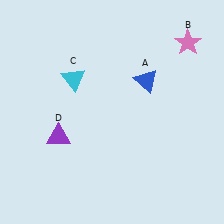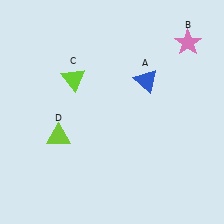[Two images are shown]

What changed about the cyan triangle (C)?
In Image 1, C is cyan. In Image 2, it changed to lime.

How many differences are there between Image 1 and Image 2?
There are 2 differences between the two images.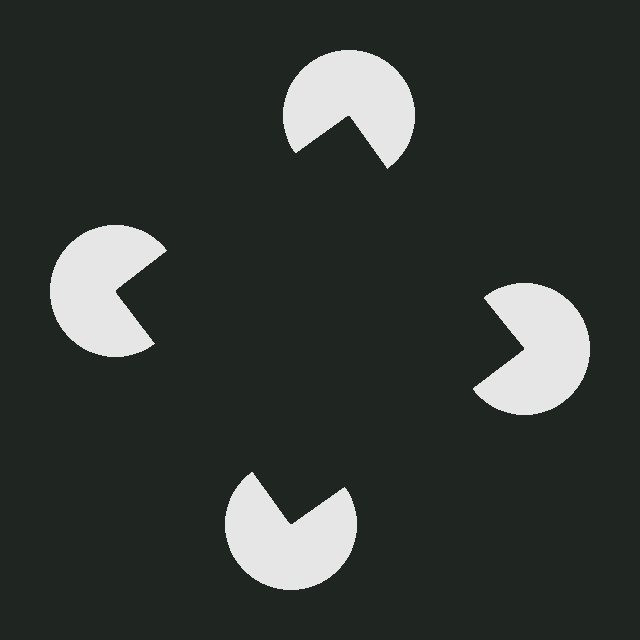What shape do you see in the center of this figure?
An illusory square — its edges are inferred from the aligned wedge cuts in the pac-man discs, not physically drawn.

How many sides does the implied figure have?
4 sides.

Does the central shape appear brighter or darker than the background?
It typically appears slightly darker than the background, even though no actual brightness change is drawn.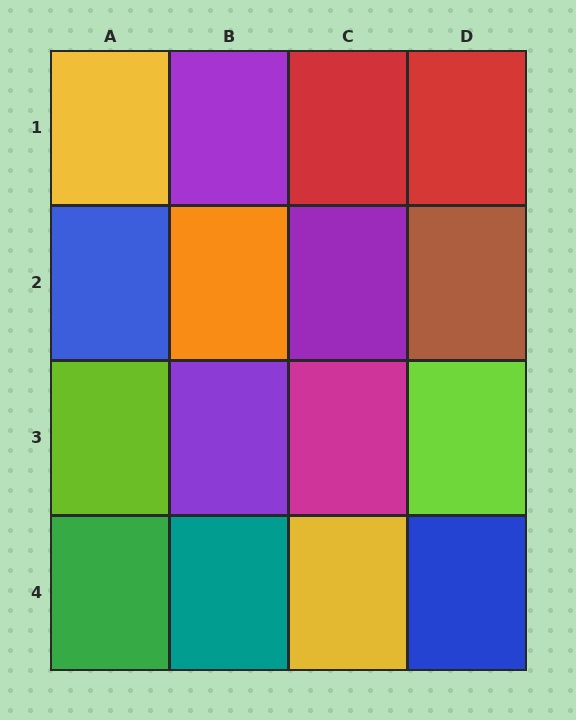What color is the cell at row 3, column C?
Magenta.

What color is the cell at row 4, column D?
Blue.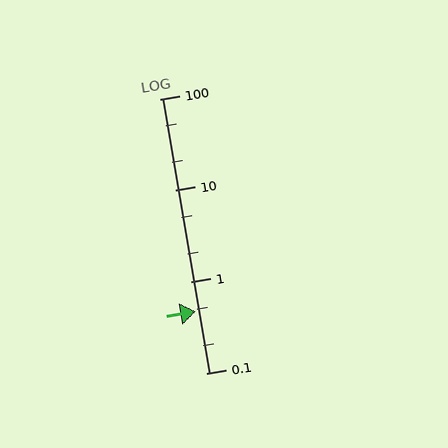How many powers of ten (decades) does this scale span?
The scale spans 3 decades, from 0.1 to 100.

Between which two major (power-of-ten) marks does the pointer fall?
The pointer is between 0.1 and 1.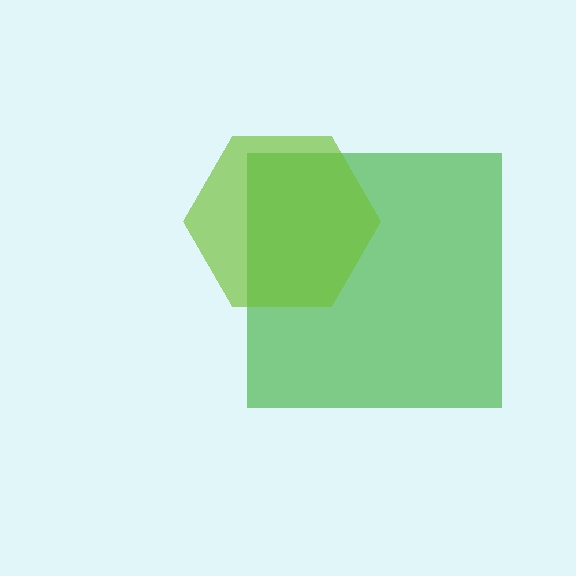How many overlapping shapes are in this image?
There are 2 overlapping shapes in the image.